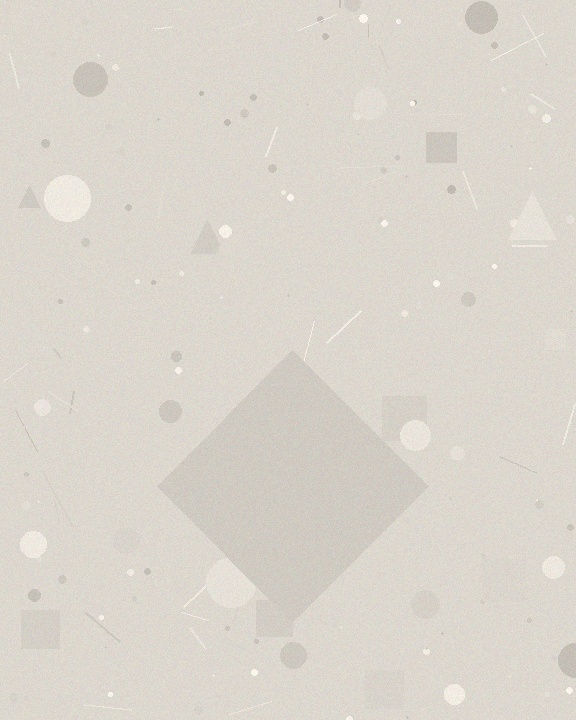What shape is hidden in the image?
A diamond is hidden in the image.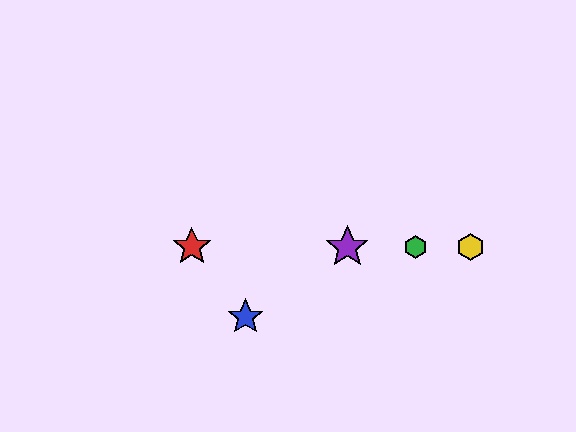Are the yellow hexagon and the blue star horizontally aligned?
No, the yellow hexagon is at y≈247 and the blue star is at y≈317.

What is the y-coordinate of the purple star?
The purple star is at y≈247.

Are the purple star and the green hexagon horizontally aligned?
Yes, both are at y≈247.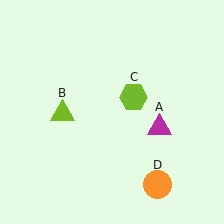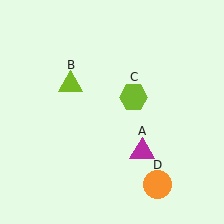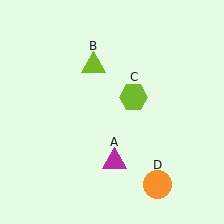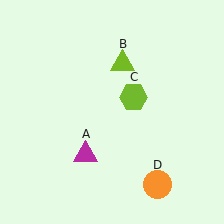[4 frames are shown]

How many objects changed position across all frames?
2 objects changed position: magenta triangle (object A), lime triangle (object B).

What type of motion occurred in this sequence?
The magenta triangle (object A), lime triangle (object B) rotated clockwise around the center of the scene.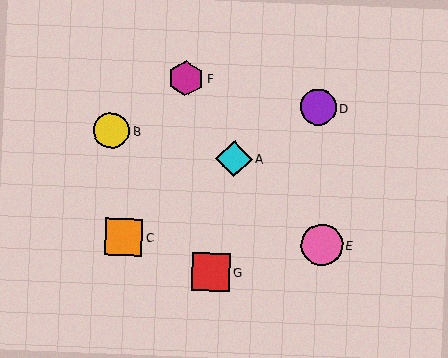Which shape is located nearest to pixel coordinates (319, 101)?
The purple circle (labeled D) at (318, 107) is nearest to that location.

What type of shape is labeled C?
Shape C is an orange square.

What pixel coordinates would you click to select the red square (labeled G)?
Click at (211, 272) to select the red square G.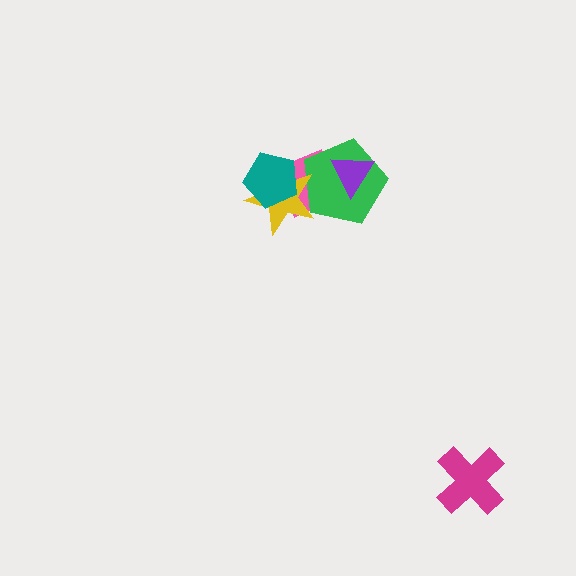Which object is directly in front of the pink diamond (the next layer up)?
The green pentagon is directly in front of the pink diamond.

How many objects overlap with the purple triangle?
2 objects overlap with the purple triangle.